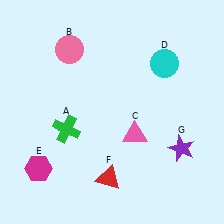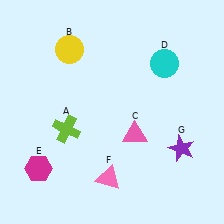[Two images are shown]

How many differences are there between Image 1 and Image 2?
There are 3 differences between the two images.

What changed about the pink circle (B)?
In Image 1, B is pink. In Image 2, it changed to yellow.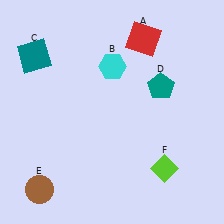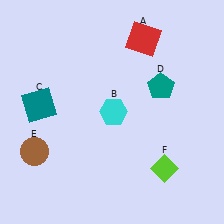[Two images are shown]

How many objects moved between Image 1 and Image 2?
3 objects moved between the two images.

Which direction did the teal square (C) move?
The teal square (C) moved down.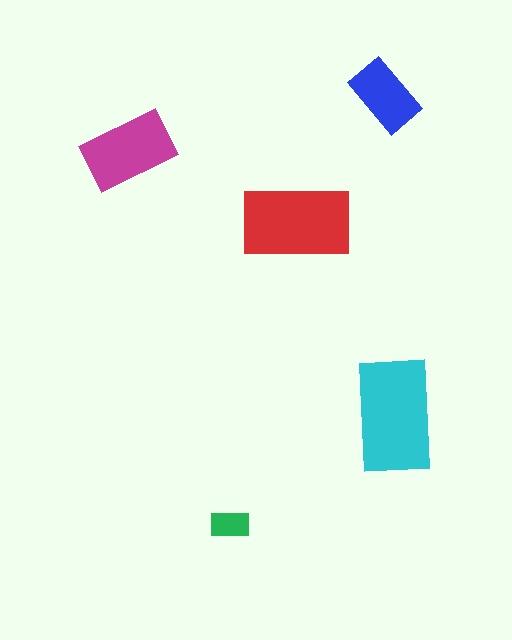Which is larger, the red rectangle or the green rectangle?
The red one.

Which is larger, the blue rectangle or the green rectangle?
The blue one.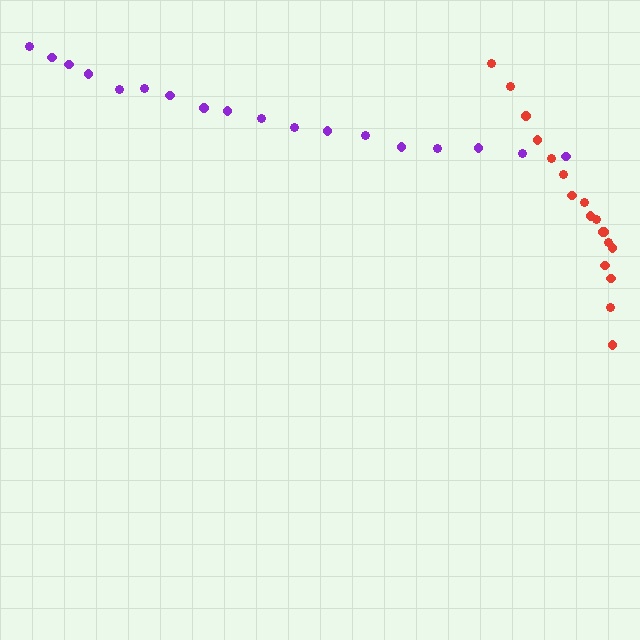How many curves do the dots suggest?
There are 2 distinct paths.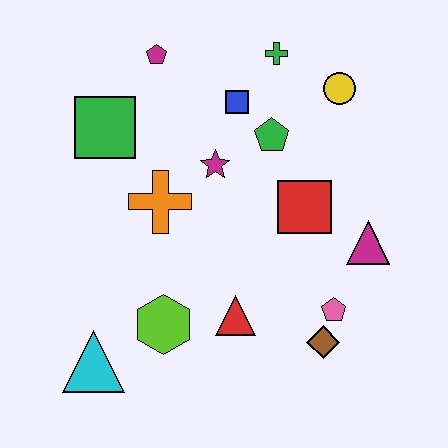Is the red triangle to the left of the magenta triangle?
Yes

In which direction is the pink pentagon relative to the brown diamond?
The pink pentagon is above the brown diamond.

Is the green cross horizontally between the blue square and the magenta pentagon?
No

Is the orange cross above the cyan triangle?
Yes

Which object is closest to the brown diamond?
The pink pentagon is closest to the brown diamond.